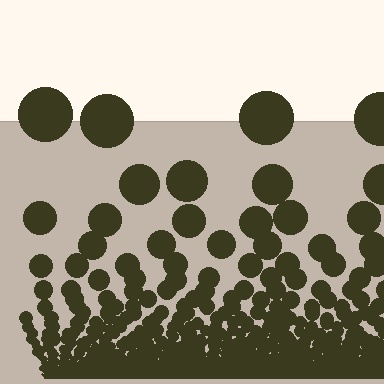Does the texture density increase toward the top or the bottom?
Density increases toward the bottom.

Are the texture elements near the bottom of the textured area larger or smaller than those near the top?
Smaller. The gradient is inverted — elements near the bottom are smaller and denser.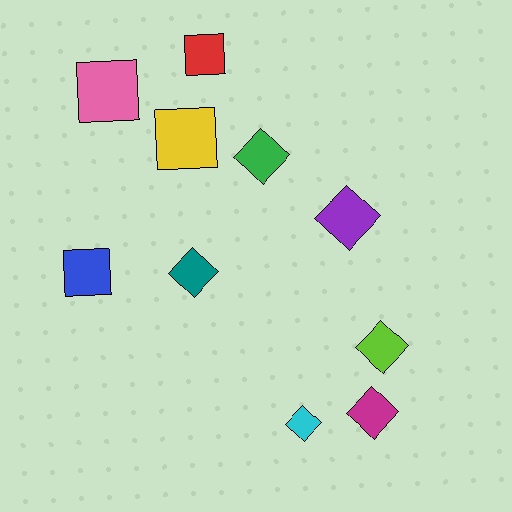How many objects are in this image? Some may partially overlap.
There are 10 objects.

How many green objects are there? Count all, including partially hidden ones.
There is 1 green object.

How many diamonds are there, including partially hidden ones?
There are 6 diamonds.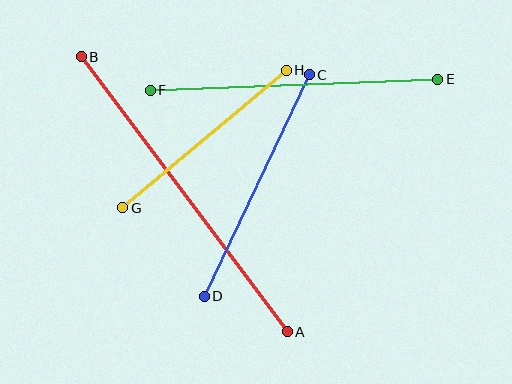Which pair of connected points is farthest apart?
Points A and B are farthest apart.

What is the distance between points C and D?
The distance is approximately 245 pixels.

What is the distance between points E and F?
The distance is approximately 287 pixels.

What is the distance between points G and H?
The distance is approximately 214 pixels.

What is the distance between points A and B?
The distance is approximately 343 pixels.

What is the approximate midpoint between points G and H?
The midpoint is at approximately (204, 139) pixels.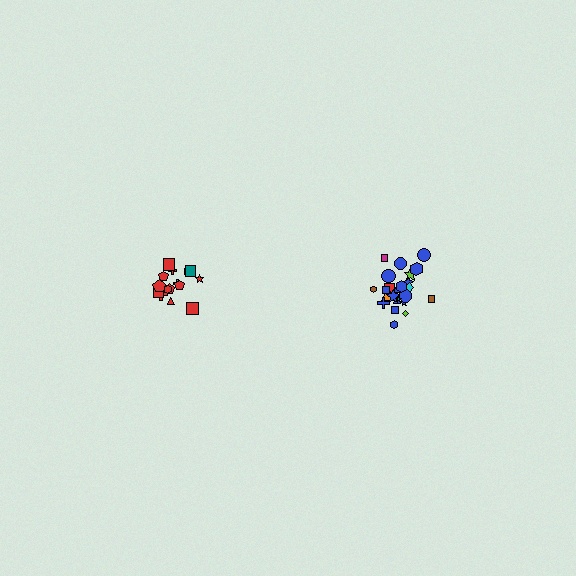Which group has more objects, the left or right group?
The right group.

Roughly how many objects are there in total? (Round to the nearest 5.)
Roughly 40 objects in total.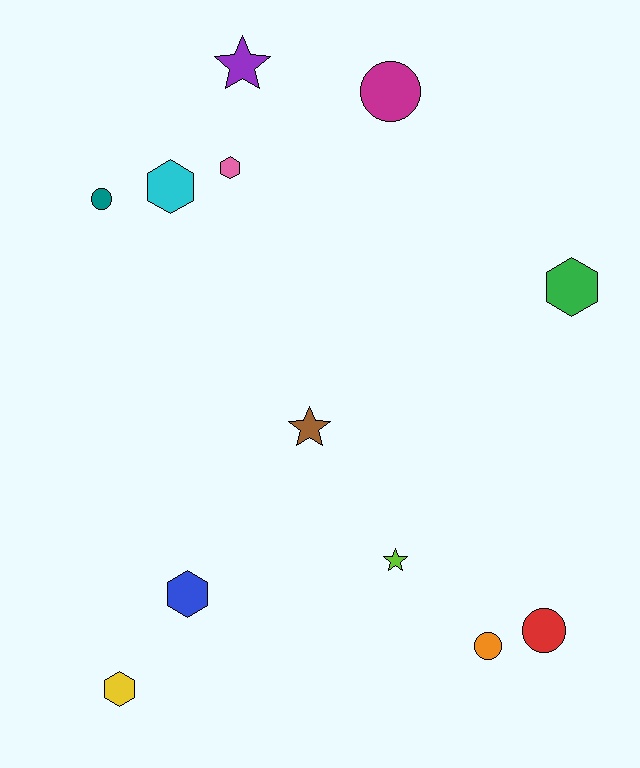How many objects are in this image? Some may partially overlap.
There are 12 objects.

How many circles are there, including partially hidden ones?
There are 4 circles.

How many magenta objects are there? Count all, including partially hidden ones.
There is 1 magenta object.